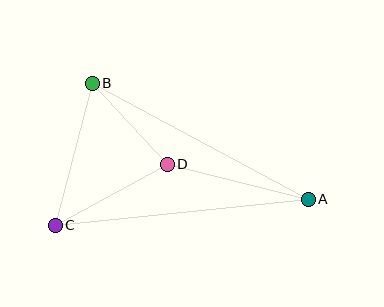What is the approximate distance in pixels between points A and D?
The distance between A and D is approximately 145 pixels.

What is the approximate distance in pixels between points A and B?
The distance between A and B is approximately 245 pixels.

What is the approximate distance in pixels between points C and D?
The distance between C and D is approximately 128 pixels.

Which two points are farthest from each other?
Points A and C are farthest from each other.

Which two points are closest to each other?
Points B and D are closest to each other.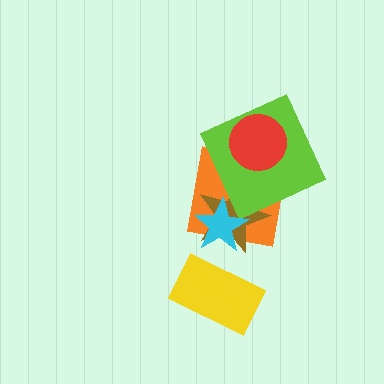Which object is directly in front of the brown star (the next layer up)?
The lime square is directly in front of the brown star.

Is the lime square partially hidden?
Yes, it is partially covered by another shape.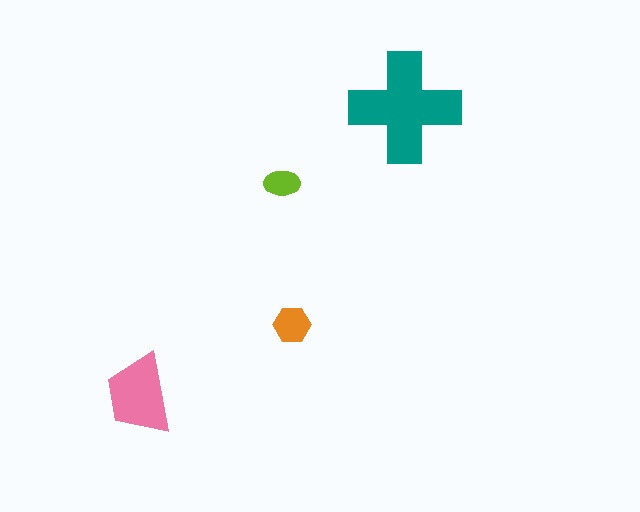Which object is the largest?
The teal cross.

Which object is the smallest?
The lime ellipse.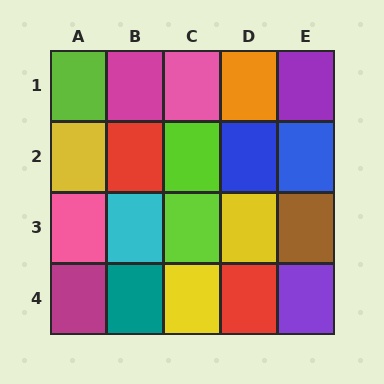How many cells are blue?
2 cells are blue.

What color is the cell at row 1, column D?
Orange.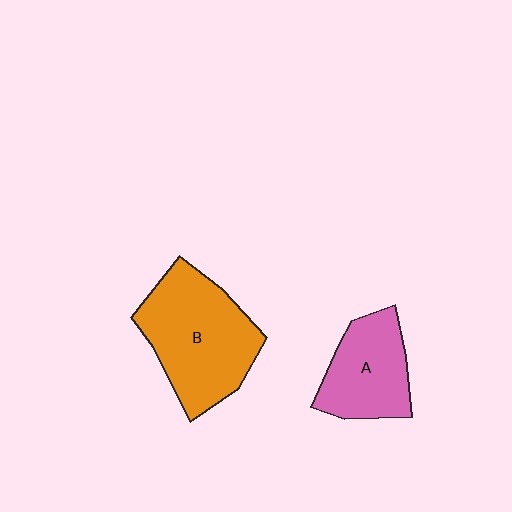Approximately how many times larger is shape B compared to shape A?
Approximately 1.5 times.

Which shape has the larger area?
Shape B (orange).